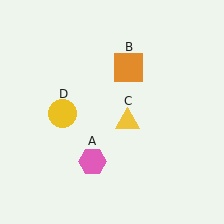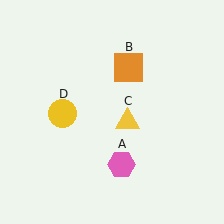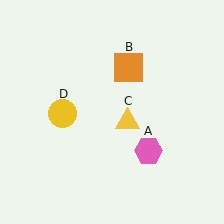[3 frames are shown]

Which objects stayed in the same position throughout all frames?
Orange square (object B) and yellow triangle (object C) and yellow circle (object D) remained stationary.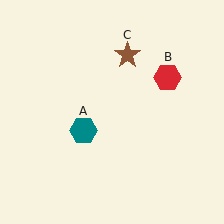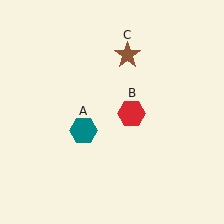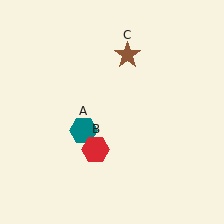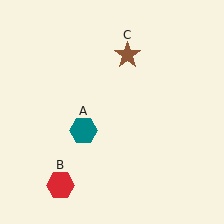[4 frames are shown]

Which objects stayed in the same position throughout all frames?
Teal hexagon (object A) and brown star (object C) remained stationary.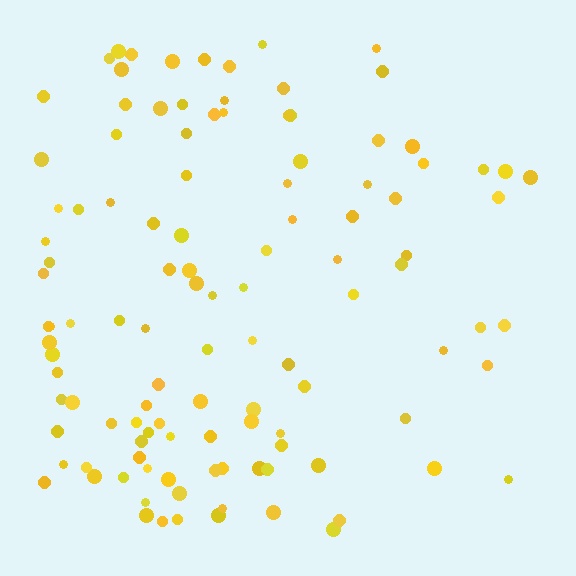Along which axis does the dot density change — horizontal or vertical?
Horizontal.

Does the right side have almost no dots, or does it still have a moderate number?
Still a moderate number, just noticeably fewer than the left.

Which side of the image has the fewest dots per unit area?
The right.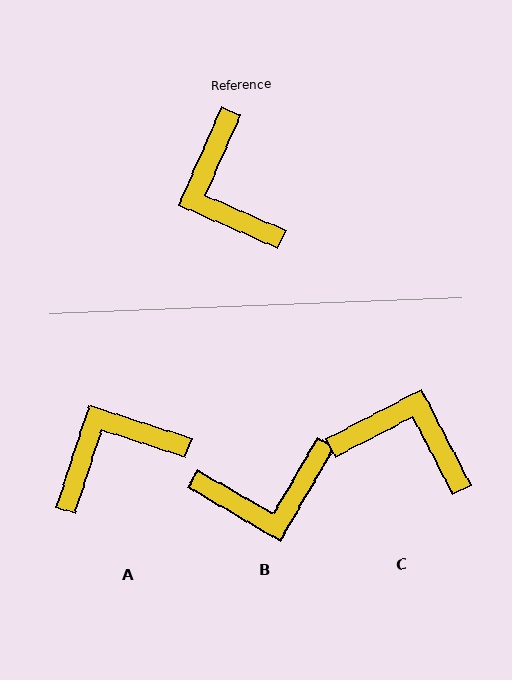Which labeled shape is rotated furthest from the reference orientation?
C, about 129 degrees away.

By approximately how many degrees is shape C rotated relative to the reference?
Approximately 129 degrees clockwise.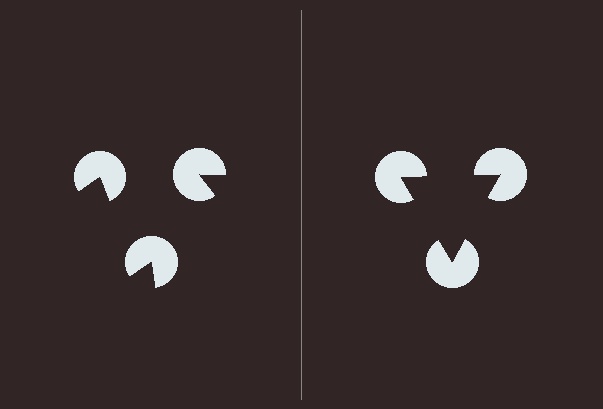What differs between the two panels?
The pac-man discs are positioned identically on both sides; only the wedge orientations differ. On the right they align to a triangle; on the left they are misaligned.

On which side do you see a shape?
An illusory triangle appears on the right side. On the left side the wedge cuts are rotated, so no coherent shape forms.